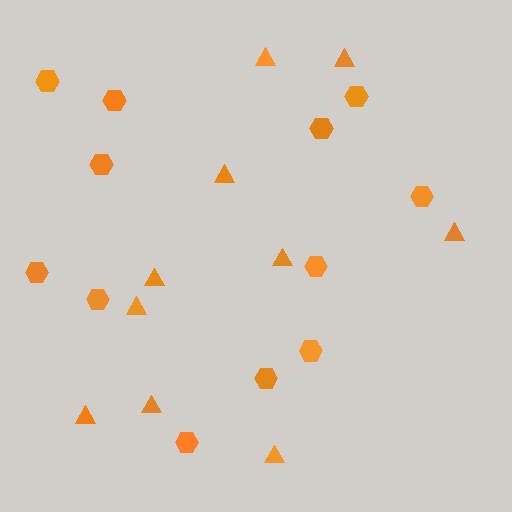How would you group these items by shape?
There are 2 groups: one group of hexagons (12) and one group of triangles (10).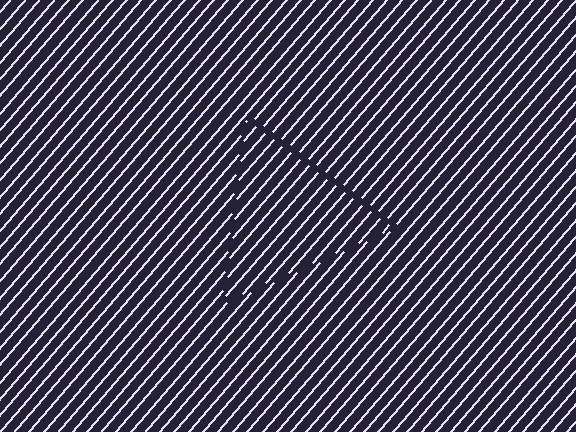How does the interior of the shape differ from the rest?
The interior of the shape contains the same grating, shifted by half a period — the contour is defined by the phase discontinuity where line-ends from the inner and outer gratings abut.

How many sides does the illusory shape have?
3 sides — the line-ends trace a triangle.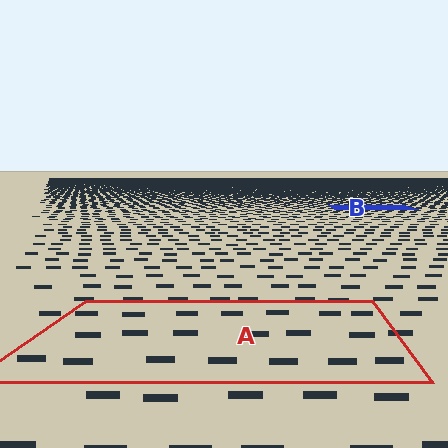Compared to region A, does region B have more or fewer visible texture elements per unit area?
Region B has more texture elements per unit area — they are packed more densely because it is farther away.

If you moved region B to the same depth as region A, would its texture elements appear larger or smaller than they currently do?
They would appear larger. At a closer depth, the same texture elements are projected at a bigger on-screen size.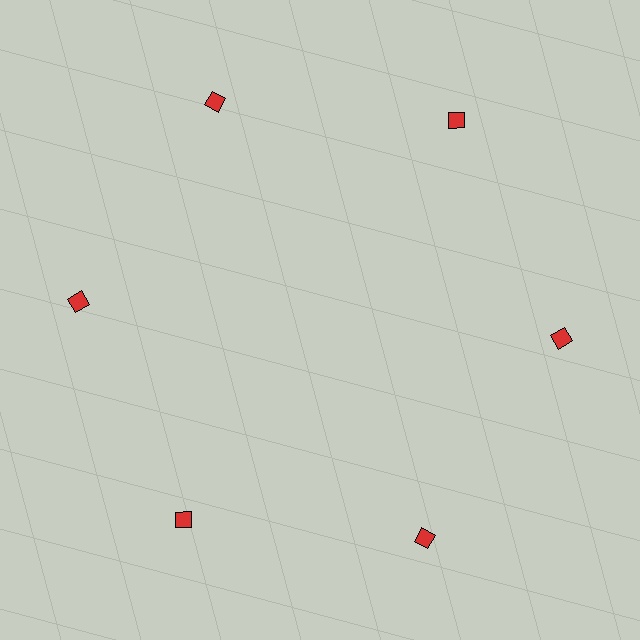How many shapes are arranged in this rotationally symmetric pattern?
There are 6 shapes, arranged in 6 groups of 1.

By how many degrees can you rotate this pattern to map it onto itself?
The pattern maps onto itself every 60 degrees of rotation.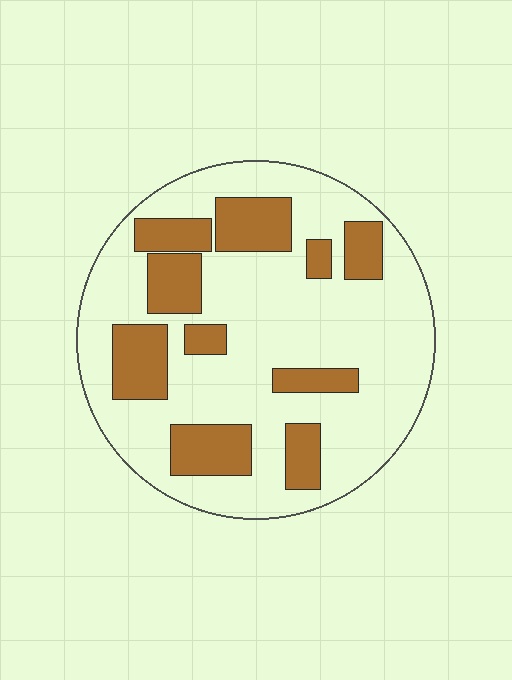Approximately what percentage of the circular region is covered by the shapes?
Approximately 30%.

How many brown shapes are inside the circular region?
10.